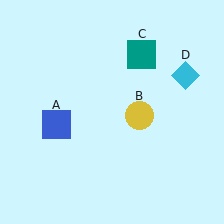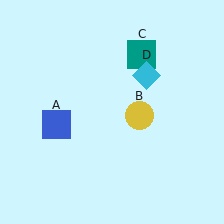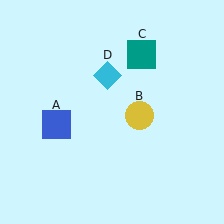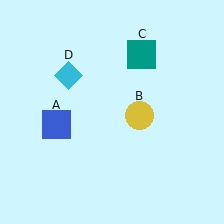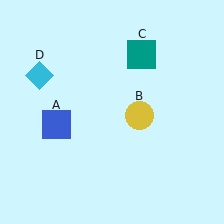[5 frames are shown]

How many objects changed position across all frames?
1 object changed position: cyan diamond (object D).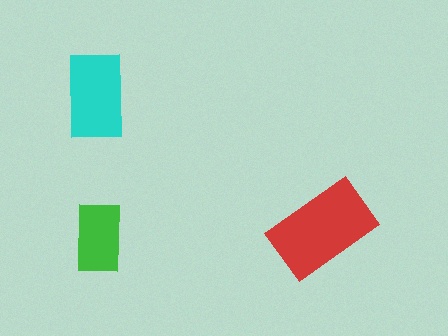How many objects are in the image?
There are 3 objects in the image.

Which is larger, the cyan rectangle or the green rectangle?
The cyan one.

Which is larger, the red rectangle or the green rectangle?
The red one.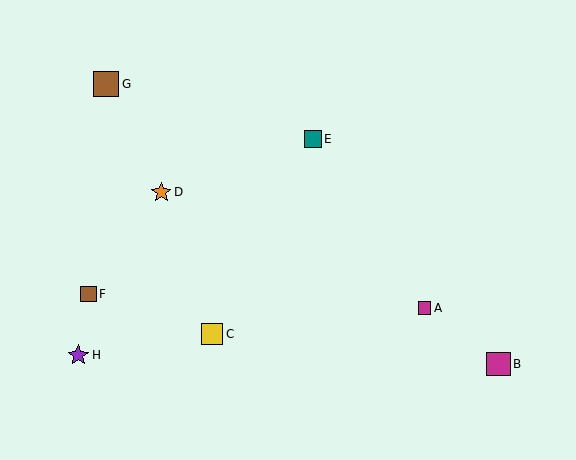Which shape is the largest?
The brown square (labeled G) is the largest.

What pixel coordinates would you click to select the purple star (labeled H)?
Click at (78, 355) to select the purple star H.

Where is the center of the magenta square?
The center of the magenta square is at (498, 364).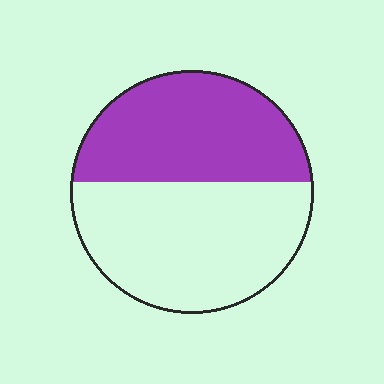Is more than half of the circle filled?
No.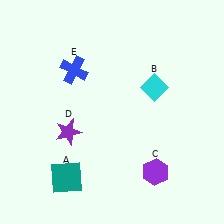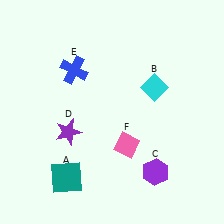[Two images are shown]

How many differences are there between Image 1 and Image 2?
There is 1 difference between the two images.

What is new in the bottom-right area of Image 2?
A pink diamond (F) was added in the bottom-right area of Image 2.